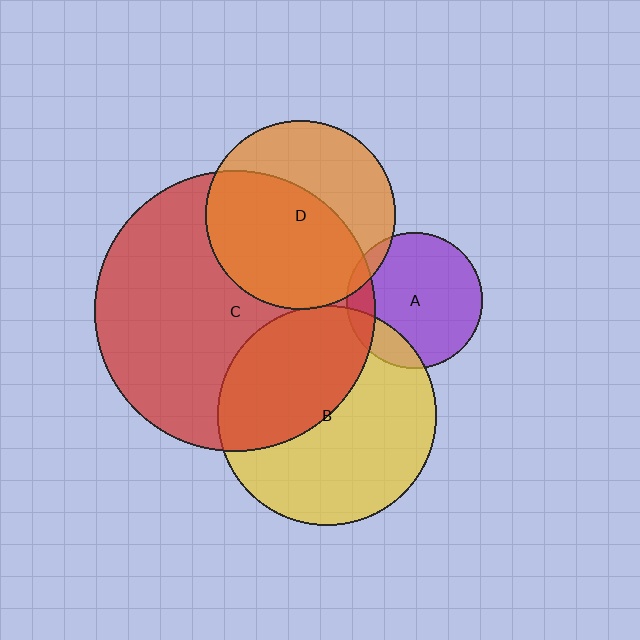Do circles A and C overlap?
Yes.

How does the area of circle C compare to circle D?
Approximately 2.2 times.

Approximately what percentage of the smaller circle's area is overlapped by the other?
Approximately 15%.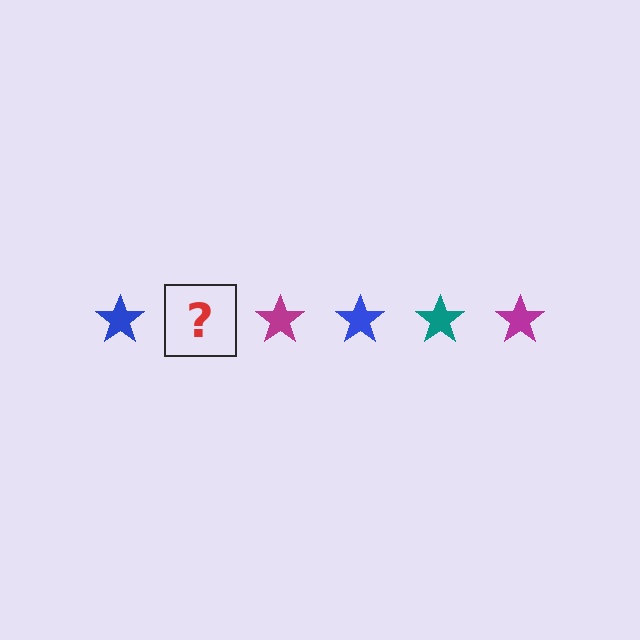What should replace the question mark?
The question mark should be replaced with a teal star.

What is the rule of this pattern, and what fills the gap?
The rule is that the pattern cycles through blue, teal, magenta stars. The gap should be filled with a teal star.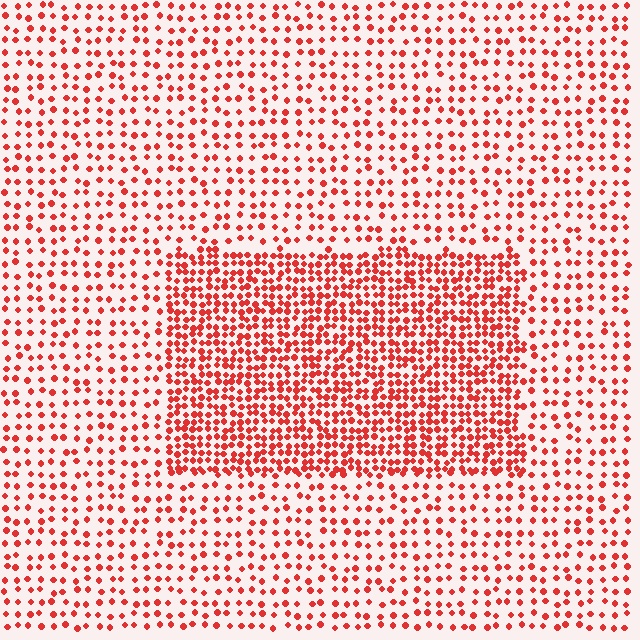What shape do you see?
I see a rectangle.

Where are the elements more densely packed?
The elements are more densely packed inside the rectangle boundary.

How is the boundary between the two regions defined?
The boundary is defined by a change in element density (approximately 2.2x ratio). All elements are the same color, size, and shape.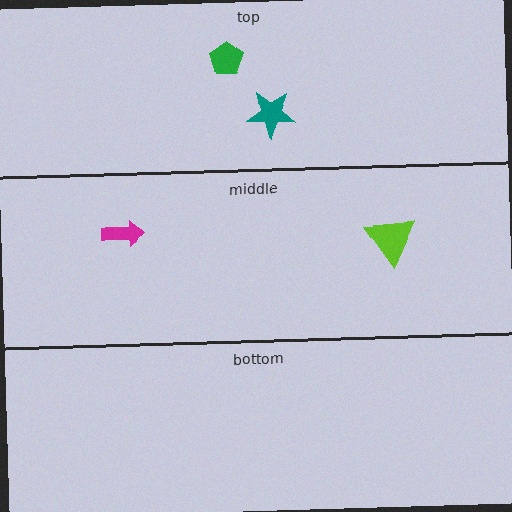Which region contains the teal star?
The top region.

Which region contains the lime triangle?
The middle region.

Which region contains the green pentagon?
The top region.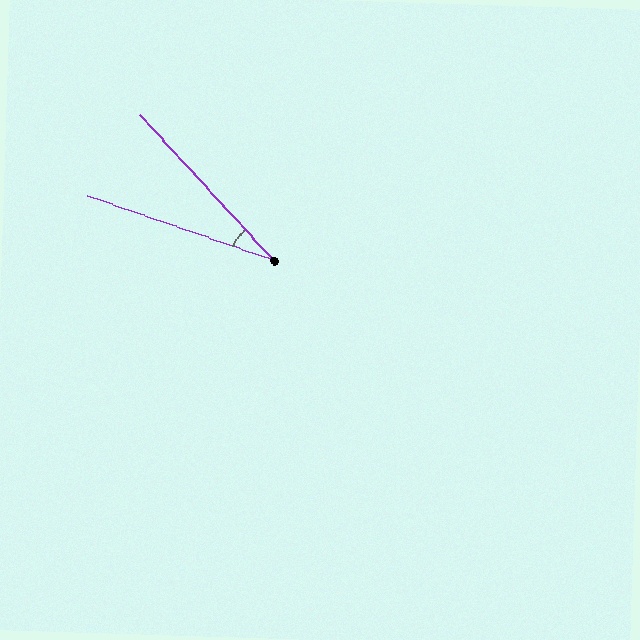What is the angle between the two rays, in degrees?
Approximately 28 degrees.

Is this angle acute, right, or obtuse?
It is acute.